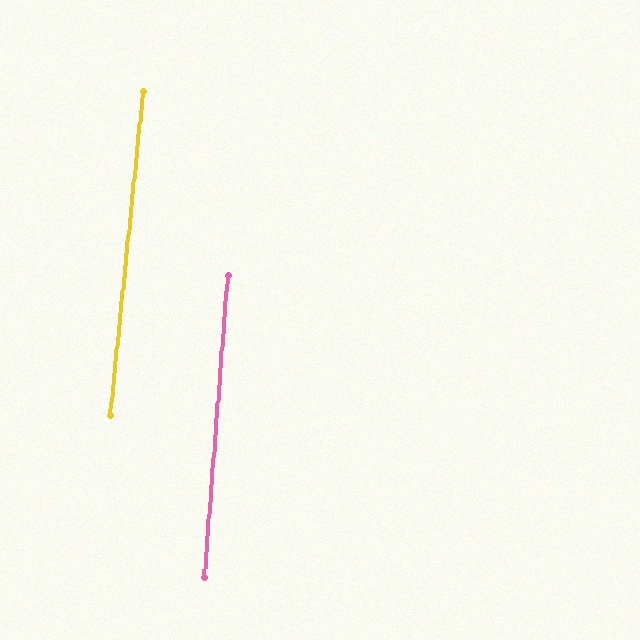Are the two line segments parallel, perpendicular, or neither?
Parallel — their directions differ by only 1.4°.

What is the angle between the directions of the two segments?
Approximately 1 degree.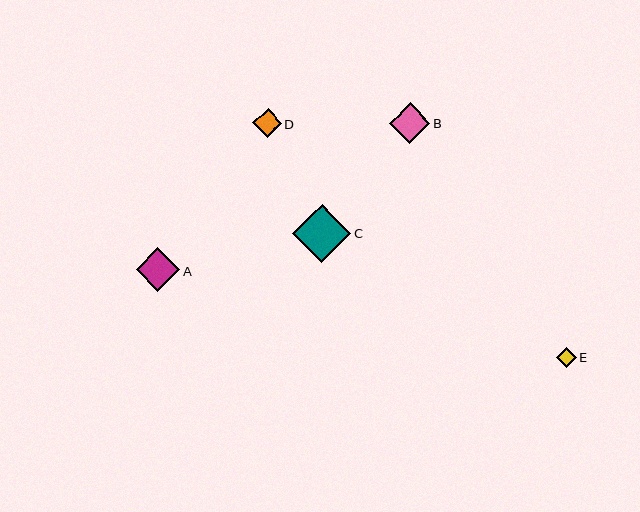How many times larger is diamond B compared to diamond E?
Diamond B is approximately 2.0 times the size of diamond E.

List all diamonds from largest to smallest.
From largest to smallest: C, A, B, D, E.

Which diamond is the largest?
Diamond C is the largest with a size of approximately 59 pixels.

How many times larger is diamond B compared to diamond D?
Diamond B is approximately 1.4 times the size of diamond D.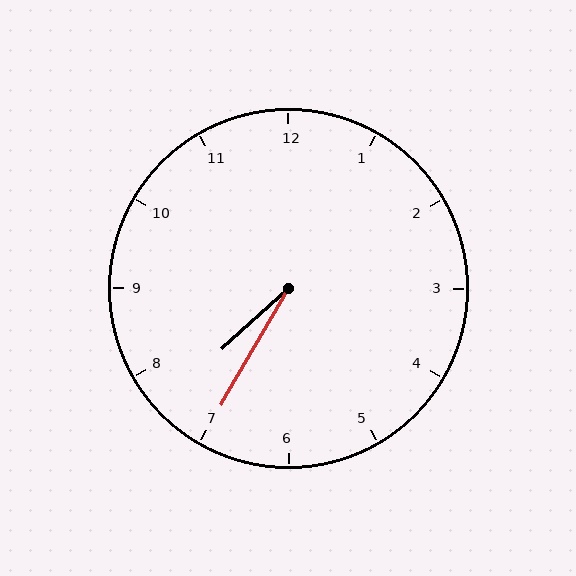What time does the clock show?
7:35.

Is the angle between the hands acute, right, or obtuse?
It is acute.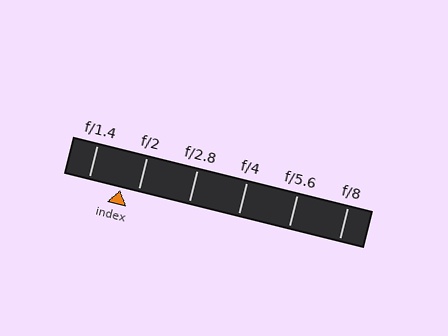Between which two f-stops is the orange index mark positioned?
The index mark is between f/1.4 and f/2.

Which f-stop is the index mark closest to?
The index mark is closest to f/2.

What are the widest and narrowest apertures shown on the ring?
The widest aperture shown is f/1.4 and the narrowest is f/8.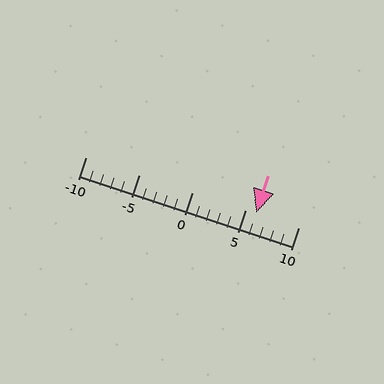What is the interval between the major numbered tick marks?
The major tick marks are spaced 5 units apart.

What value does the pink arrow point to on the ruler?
The pink arrow points to approximately 6.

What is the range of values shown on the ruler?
The ruler shows values from -10 to 10.